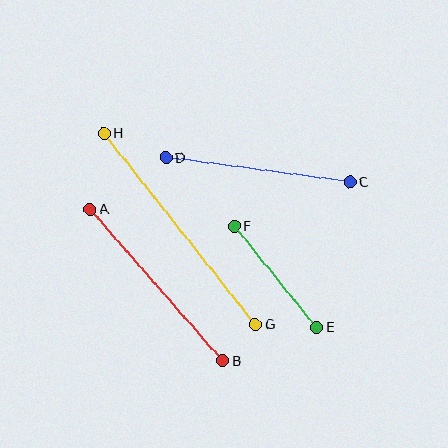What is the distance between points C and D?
The distance is approximately 186 pixels.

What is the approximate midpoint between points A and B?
The midpoint is at approximately (156, 285) pixels.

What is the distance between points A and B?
The distance is approximately 201 pixels.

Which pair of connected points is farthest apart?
Points G and H are farthest apart.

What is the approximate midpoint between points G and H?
The midpoint is at approximately (180, 229) pixels.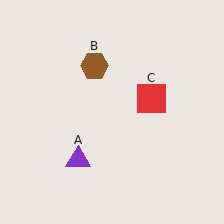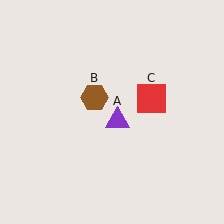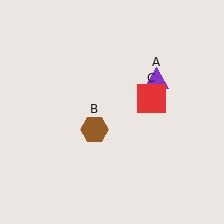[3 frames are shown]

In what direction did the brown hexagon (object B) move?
The brown hexagon (object B) moved down.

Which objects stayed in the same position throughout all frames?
Red square (object C) remained stationary.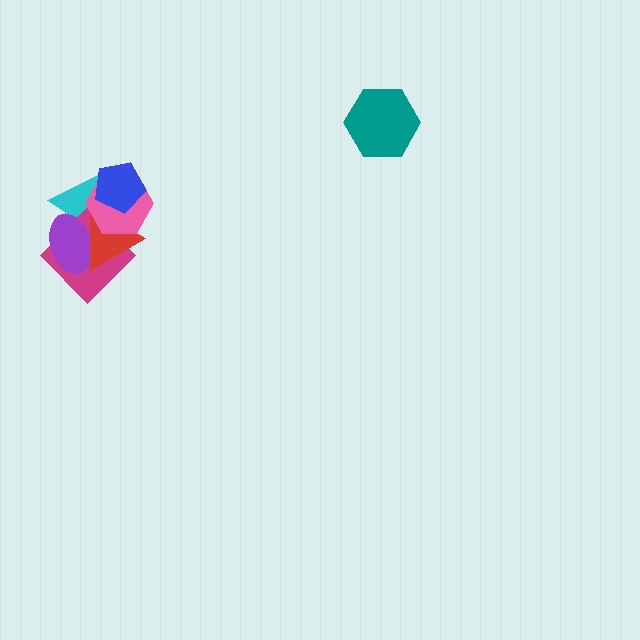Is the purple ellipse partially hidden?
Yes, it is partially covered by another shape.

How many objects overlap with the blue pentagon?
3 objects overlap with the blue pentagon.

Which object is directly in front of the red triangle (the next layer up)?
The pink hexagon is directly in front of the red triangle.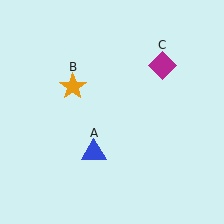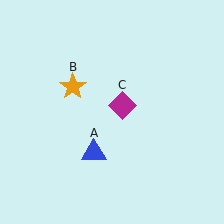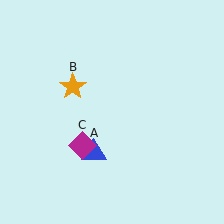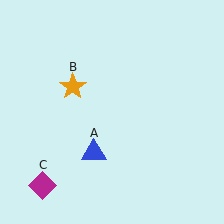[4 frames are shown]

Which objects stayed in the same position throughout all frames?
Blue triangle (object A) and orange star (object B) remained stationary.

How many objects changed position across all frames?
1 object changed position: magenta diamond (object C).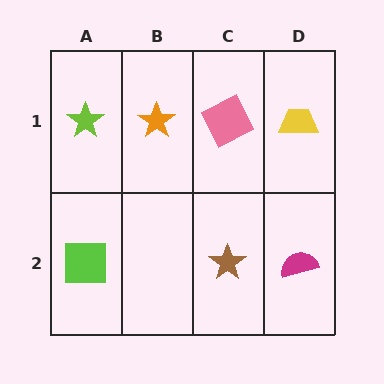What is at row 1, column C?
A pink square.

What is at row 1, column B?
An orange star.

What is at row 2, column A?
A lime square.